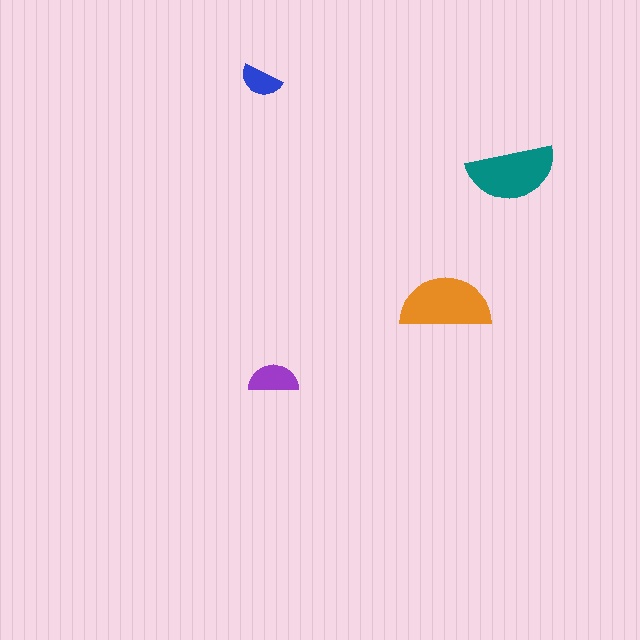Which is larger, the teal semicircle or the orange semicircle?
The orange one.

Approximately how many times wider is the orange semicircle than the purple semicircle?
About 2 times wider.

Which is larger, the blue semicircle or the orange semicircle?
The orange one.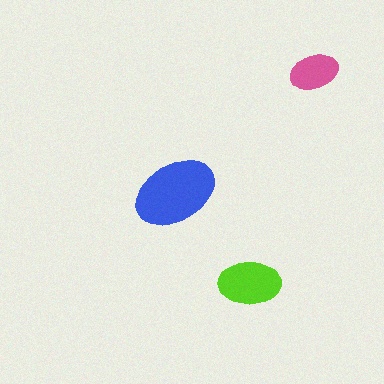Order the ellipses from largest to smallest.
the blue one, the lime one, the pink one.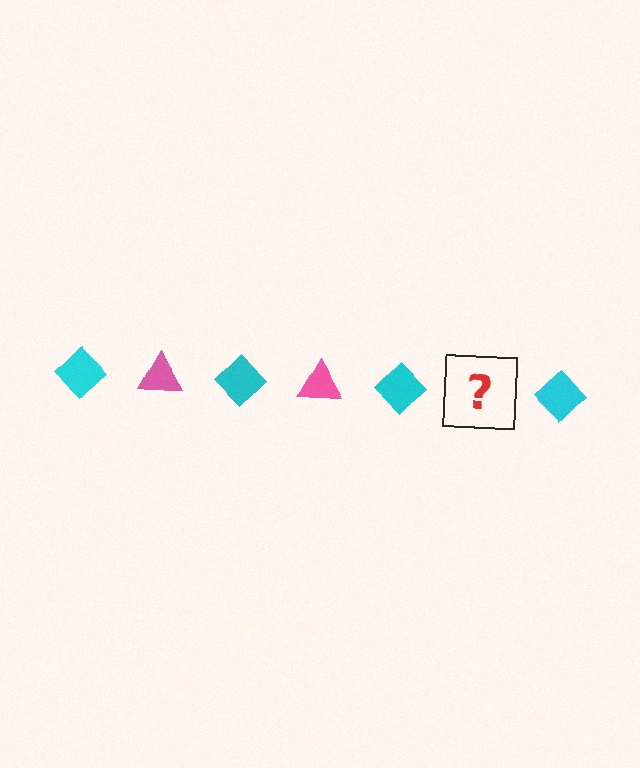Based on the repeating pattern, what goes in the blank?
The blank should be a pink triangle.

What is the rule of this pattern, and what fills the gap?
The rule is that the pattern alternates between cyan diamond and pink triangle. The gap should be filled with a pink triangle.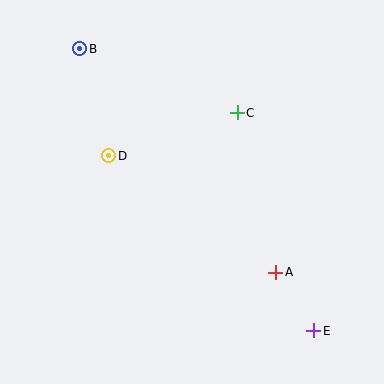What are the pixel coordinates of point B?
Point B is at (80, 49).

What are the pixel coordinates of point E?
Point E is at (314, 331).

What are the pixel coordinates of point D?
Point D is at (109, 156).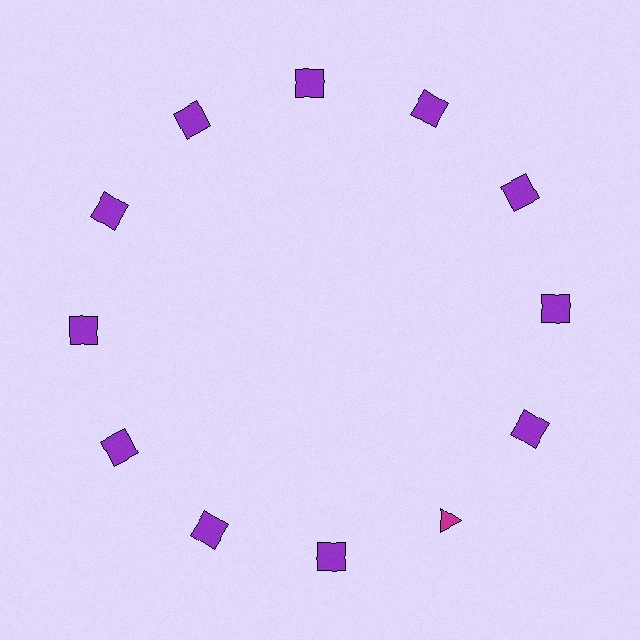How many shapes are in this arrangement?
There are 12 shapes arranged in a ring pattern.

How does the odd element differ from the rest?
It differs in both color (magenta instead of purple) and shape (triangle instead of square).